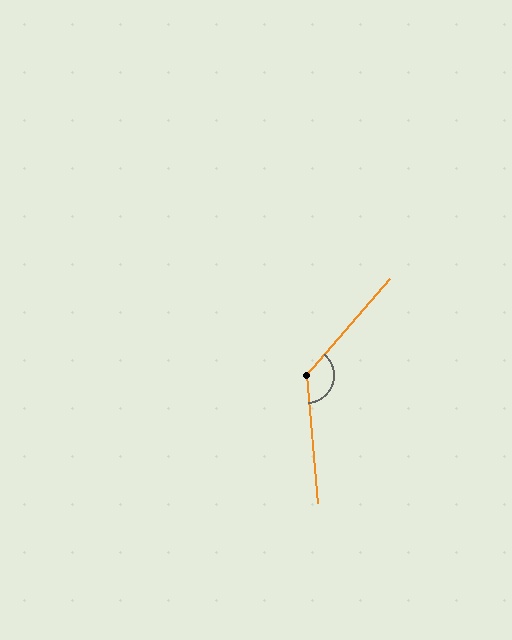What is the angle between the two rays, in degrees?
Approximately 134 degrees.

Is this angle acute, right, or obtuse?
It is obtuse.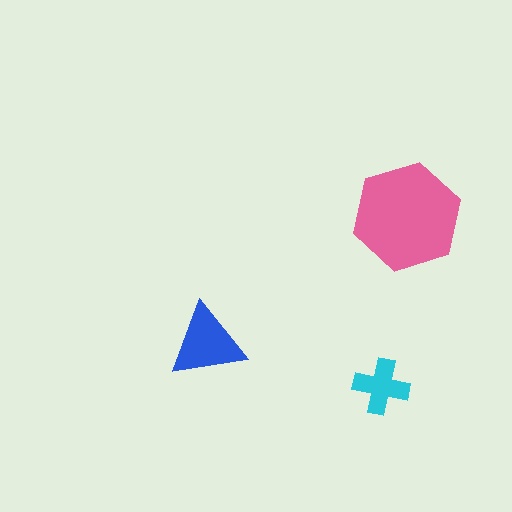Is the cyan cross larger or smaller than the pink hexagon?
Smaller.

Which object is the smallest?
The cyan cross.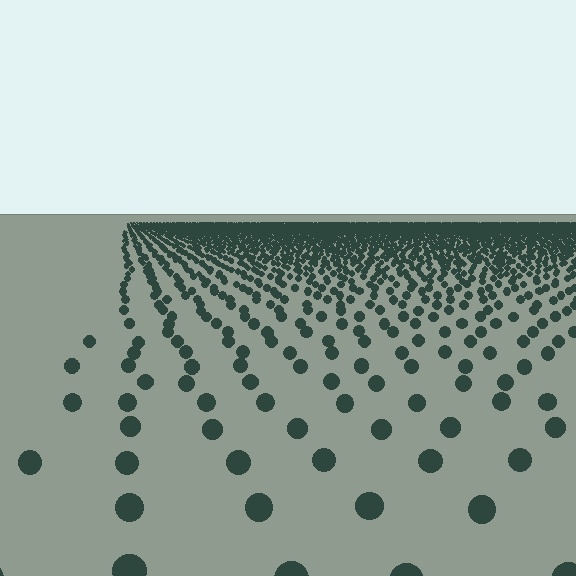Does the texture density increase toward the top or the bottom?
Density increases toward the top.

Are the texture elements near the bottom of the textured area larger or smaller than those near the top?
Larger. Near the bottom, elements are closer to the viewer and appear at a bigger on-screen size.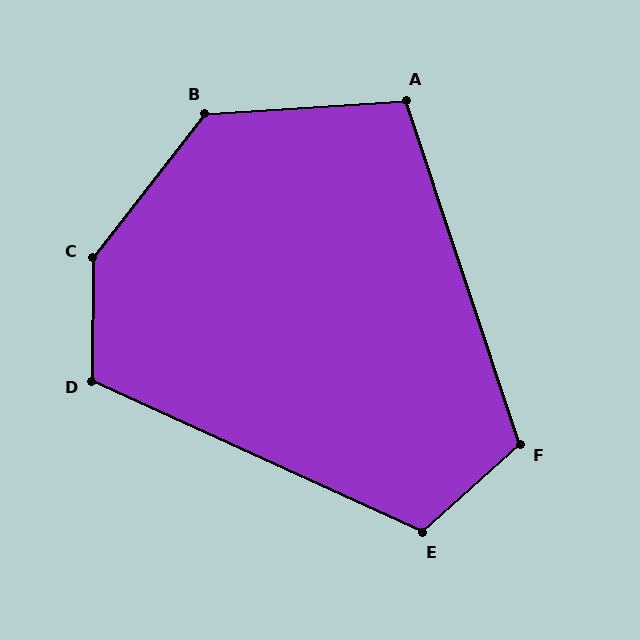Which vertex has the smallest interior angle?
A, at approximately 104 degrees.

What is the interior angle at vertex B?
Approximately 132 degrees (obtuse).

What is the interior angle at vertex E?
Approximately 113 degrees (obtuse).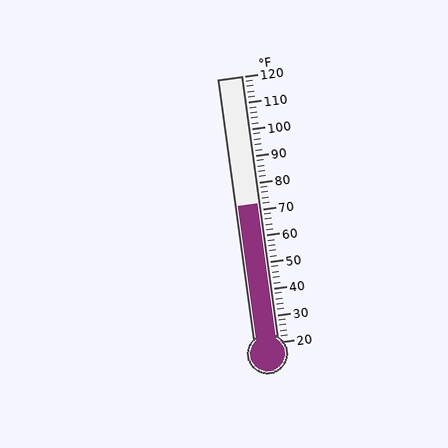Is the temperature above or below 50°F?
The temperature is above 50°F.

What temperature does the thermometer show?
The thermometer shows approximately 72°F.